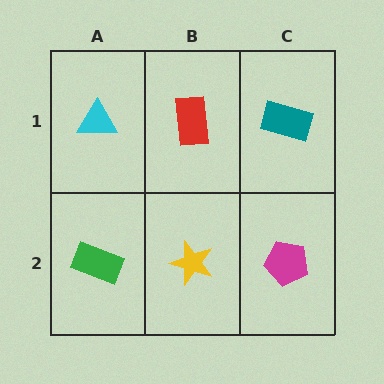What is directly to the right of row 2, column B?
A magenta pentagon.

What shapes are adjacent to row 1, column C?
A magenta pentagon (row 2, column C), a red rectangle (row 1, column B).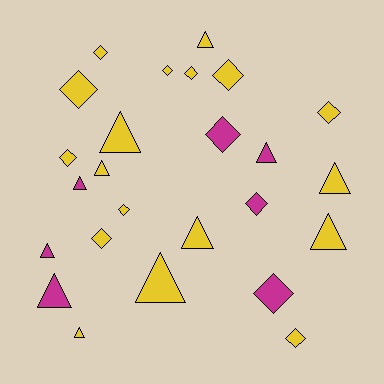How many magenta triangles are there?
There are 4 magenta triangles.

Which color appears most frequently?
Yellow, with 18 objects.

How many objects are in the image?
There are 25 objects.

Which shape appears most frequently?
Diamond, with 13 objects.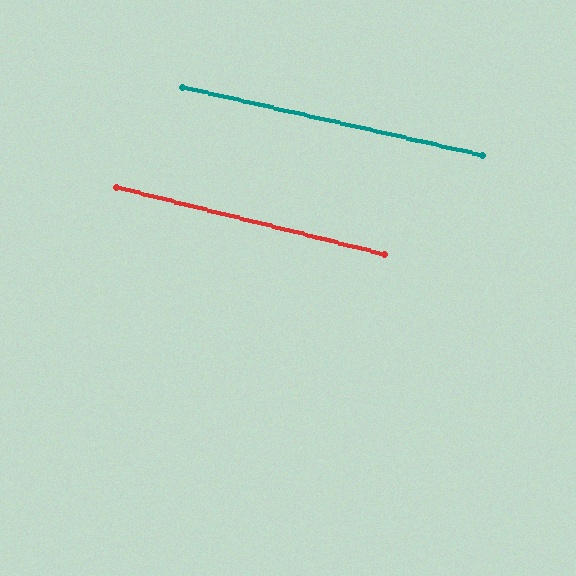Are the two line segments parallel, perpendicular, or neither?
Parallel — their directions differ by only 1.2°.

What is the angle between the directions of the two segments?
Approximately 1 degree.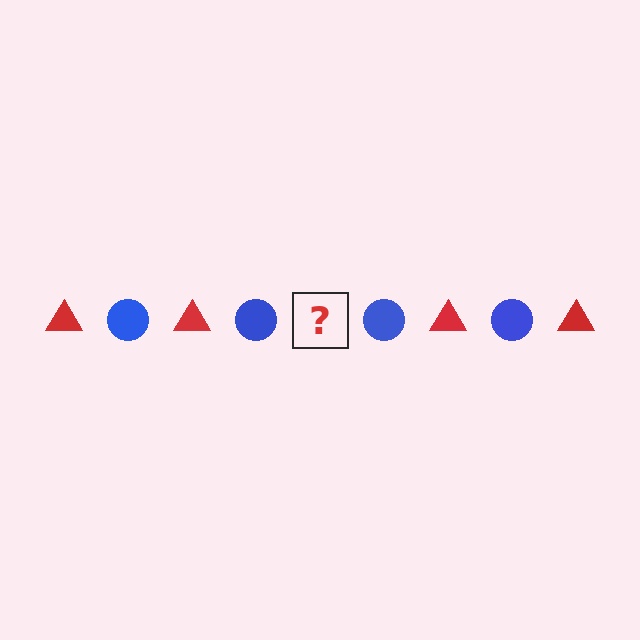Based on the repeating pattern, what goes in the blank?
The blank should be a red triangle.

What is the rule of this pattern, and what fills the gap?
The rule is that the pattern alternates between red triangle and blue circle. The gap should be filled with a red triangle.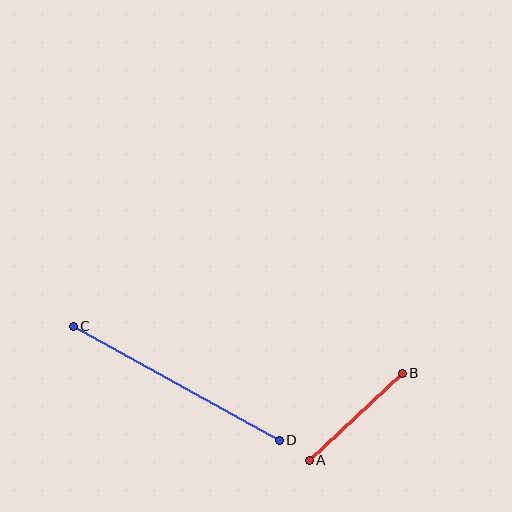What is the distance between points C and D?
The distance is approximately 235 pixels.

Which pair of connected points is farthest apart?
Points C and D are farthest apart.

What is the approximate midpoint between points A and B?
The midpoint is at approximately (356, 417) pixels.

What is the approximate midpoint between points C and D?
The midpoint is at approximately (176, 383) pixels.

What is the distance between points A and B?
The distance is approximately 127 pixels.